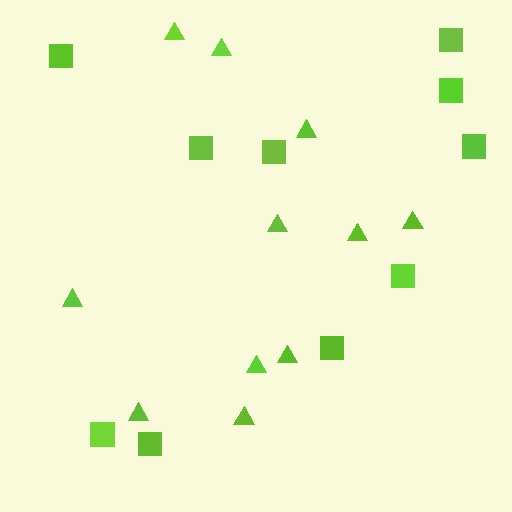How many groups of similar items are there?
There are 2 groups: one group of triangles (11) and one group of squares (10).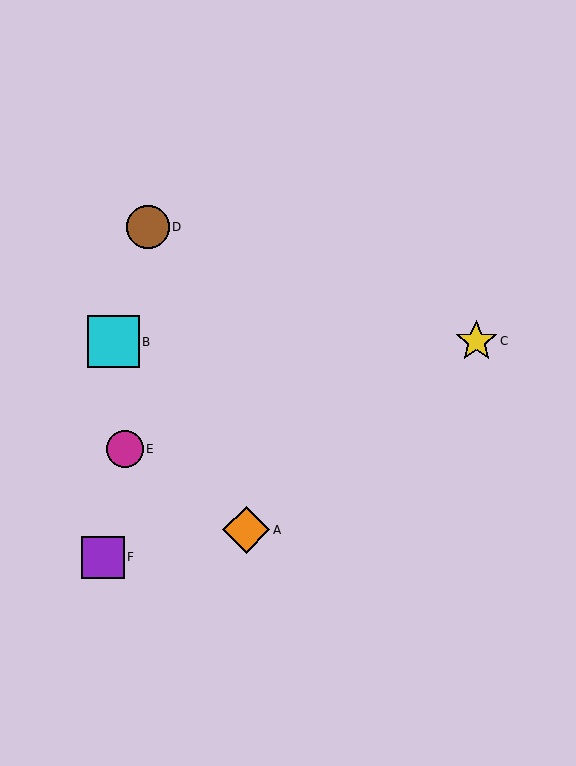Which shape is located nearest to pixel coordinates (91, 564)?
The purple square (labeled F) at (103, 557) is nearest to that location.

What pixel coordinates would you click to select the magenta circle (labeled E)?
Click at (125, 449) to select the magenta circle E.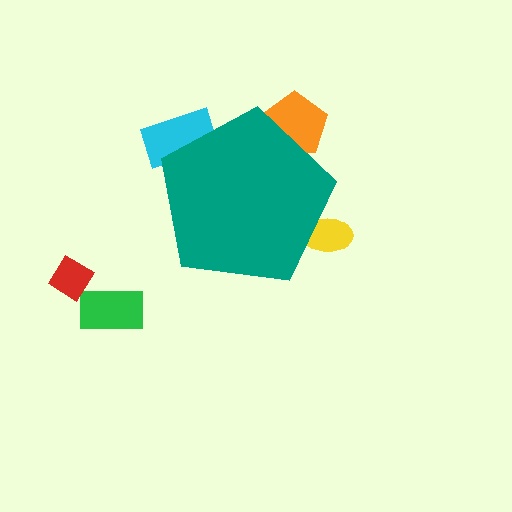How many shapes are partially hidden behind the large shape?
3 shapes are partially hidden.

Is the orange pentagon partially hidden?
Yes, the orange pentagon is partially hidden behind the teal pentagon.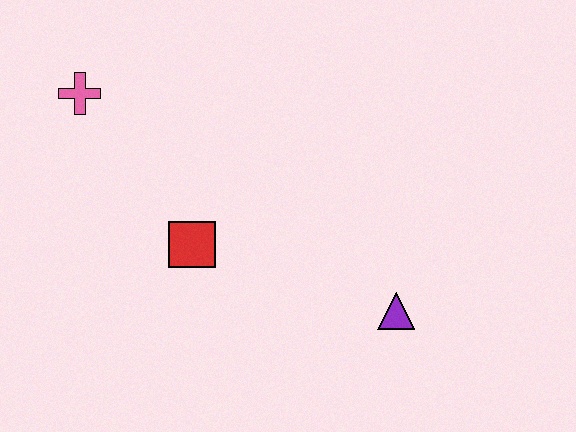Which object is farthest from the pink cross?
The purple triangle is farthest from the pink cross.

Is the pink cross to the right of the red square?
No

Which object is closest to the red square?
The pink cross is closest to the red square.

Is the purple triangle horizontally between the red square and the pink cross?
No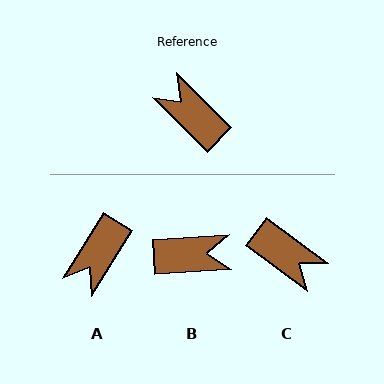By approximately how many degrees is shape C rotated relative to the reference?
Approximately 173 degrees clockwise.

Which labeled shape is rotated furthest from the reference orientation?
C, about 173 degrees away.